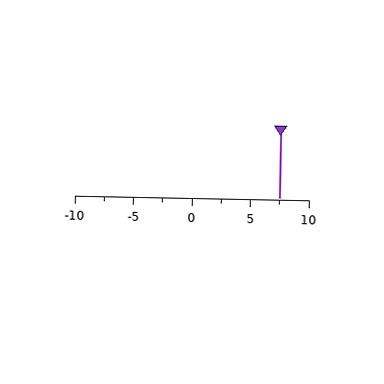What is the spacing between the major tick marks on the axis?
The major ticks are spaced 5 apart.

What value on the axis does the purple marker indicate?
The marker indicates approximately 7.5.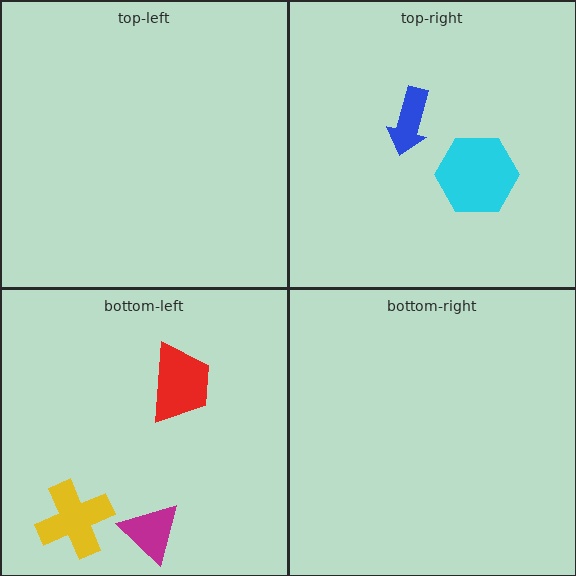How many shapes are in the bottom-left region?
3.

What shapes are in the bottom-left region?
The yellow cross, the red trapezoid, the magenta triangle.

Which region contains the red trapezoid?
The bottom-left region.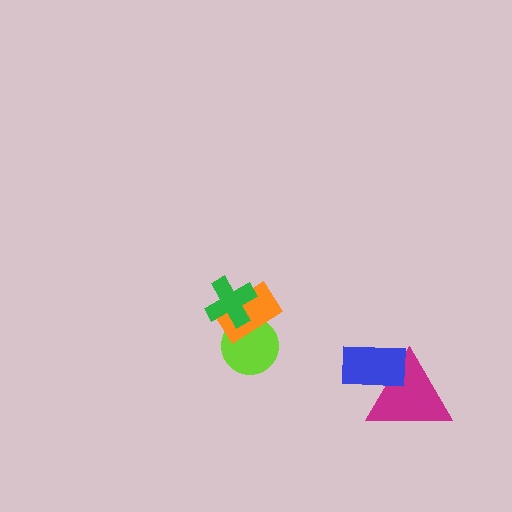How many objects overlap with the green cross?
2 objects overlap with the green cross.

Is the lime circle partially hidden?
Yes, it is partially covered by another shape.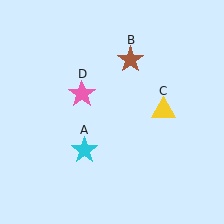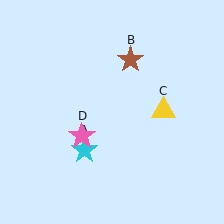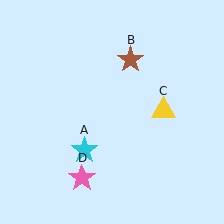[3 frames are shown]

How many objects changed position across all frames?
1 object changed position: pink star (object D).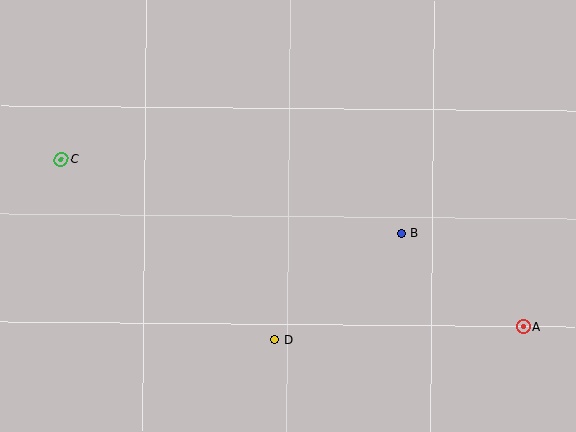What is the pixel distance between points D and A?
The distance between D and A is 249 pixels.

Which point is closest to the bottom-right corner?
Point A is closest to the bottom-right corner.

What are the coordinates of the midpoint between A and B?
The midpoint between A and B is at (462, 280).